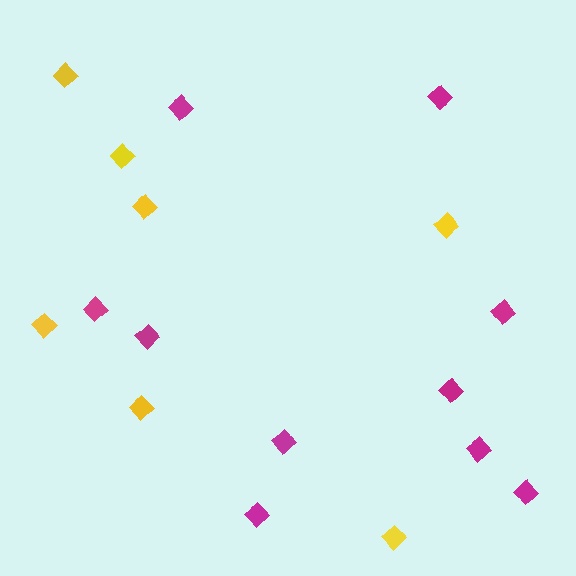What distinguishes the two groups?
There are 2 groups: one group of magenta diamonds (10) and one group of yellow diamonds (7).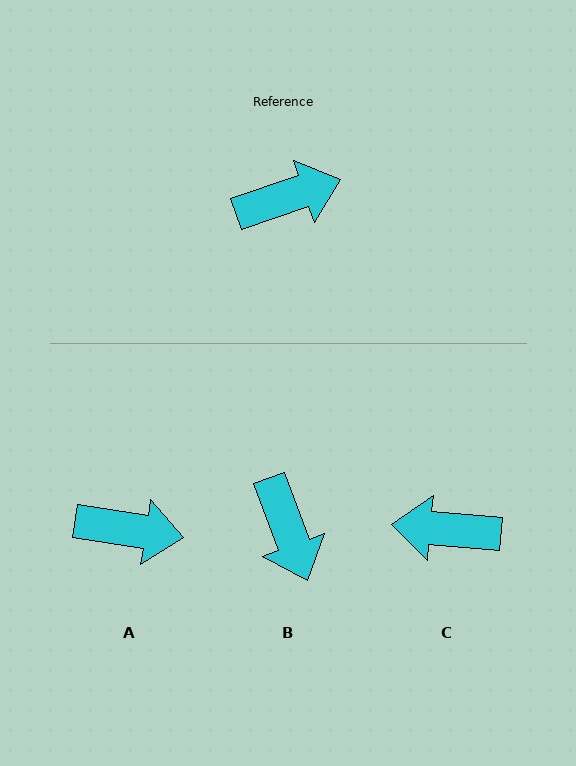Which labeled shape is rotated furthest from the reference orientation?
C, about 156 degrees away.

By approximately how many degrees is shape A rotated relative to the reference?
Approximately 27 degrees clockwise.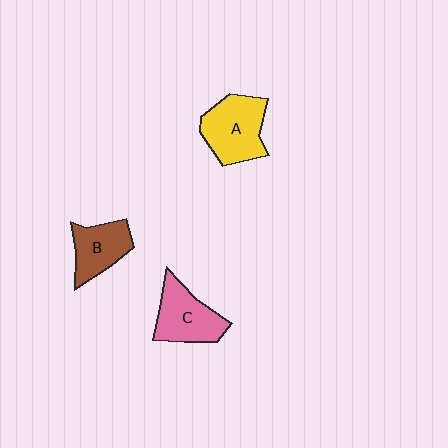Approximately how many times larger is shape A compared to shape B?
Approximately 1.3 times.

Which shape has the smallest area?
Shape B (brown).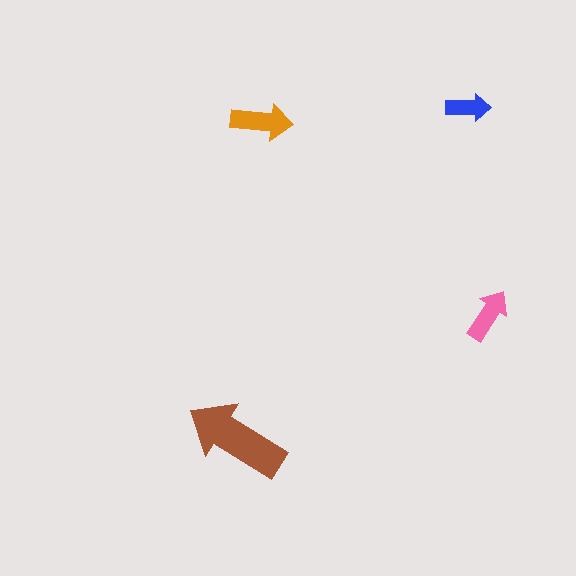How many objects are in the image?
There are 4 objects in the image.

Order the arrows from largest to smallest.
the brown one, the orange one, the pink one, the blue one.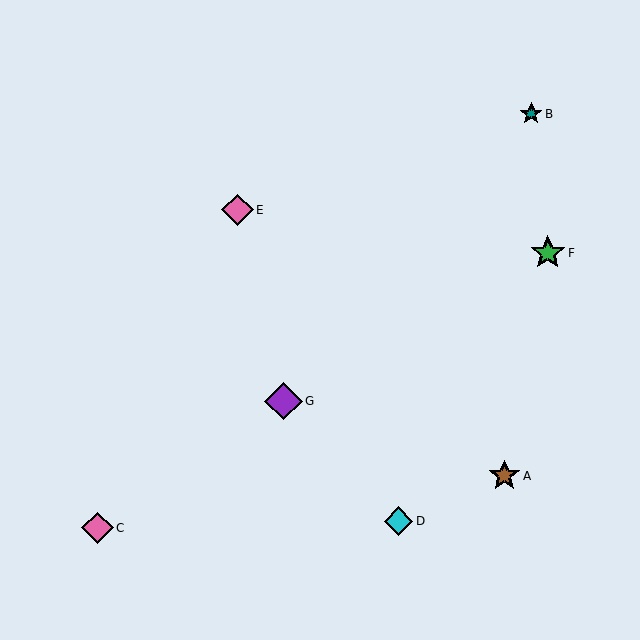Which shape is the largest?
The purple diamond (labeled G) is the largest.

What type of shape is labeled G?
Shape G is a purple diamond.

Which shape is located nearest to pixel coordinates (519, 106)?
The teal star (labeled B) at (531, 114) is nearest to that location.